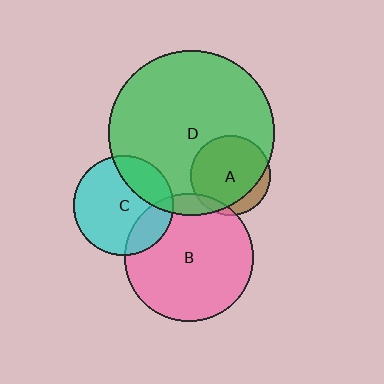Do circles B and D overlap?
Yes.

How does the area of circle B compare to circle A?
Approximately 2.6 times.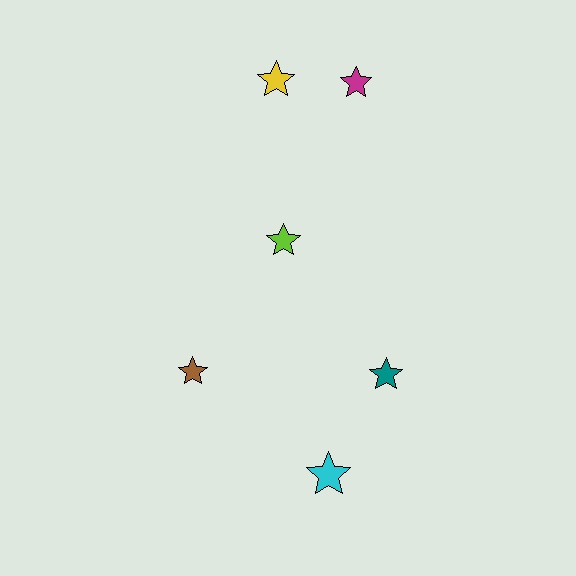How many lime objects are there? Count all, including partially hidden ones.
There is 1 lime object.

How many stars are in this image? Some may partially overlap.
There are 6 stars.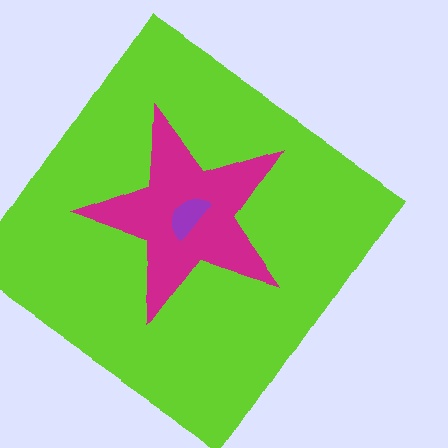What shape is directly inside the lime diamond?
The magenta star.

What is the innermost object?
The purple semicircle.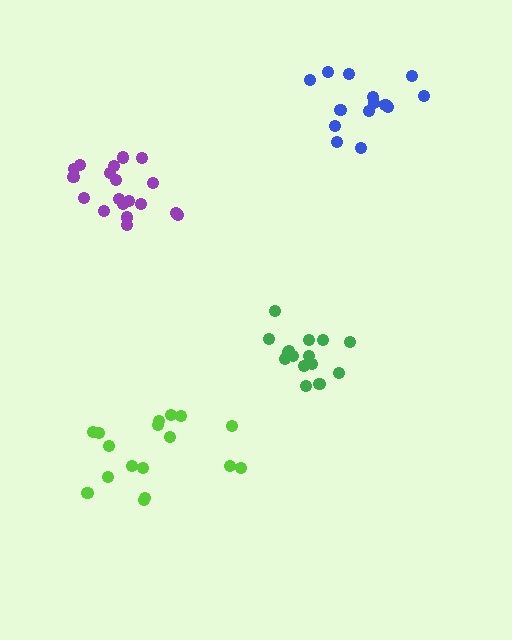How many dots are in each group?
Group 1: 14 dots, Group 2: 17 dots, Group 3: 19 dots, Group 4: 15 dots (65 total).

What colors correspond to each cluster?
The clusters are colored: blue, lime, purple, green.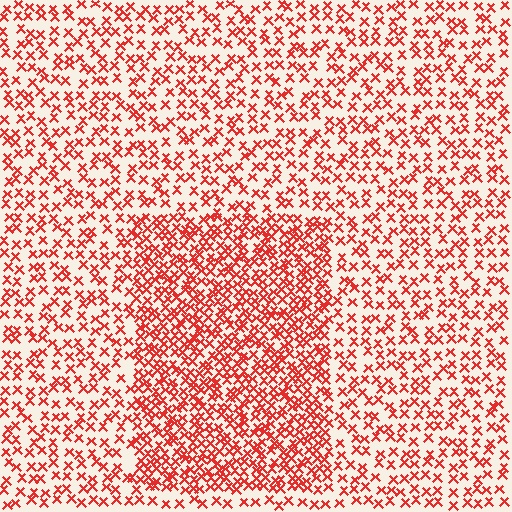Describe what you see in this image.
The image contains small red elements arranged at two different densities. A rectangle-shaped region is visible where the elements are more densely packed than the surrounding area.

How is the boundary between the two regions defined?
The boundary is defined by a change in element density (approximately 1.9x ratio). All elements are the same color, size, and shape.